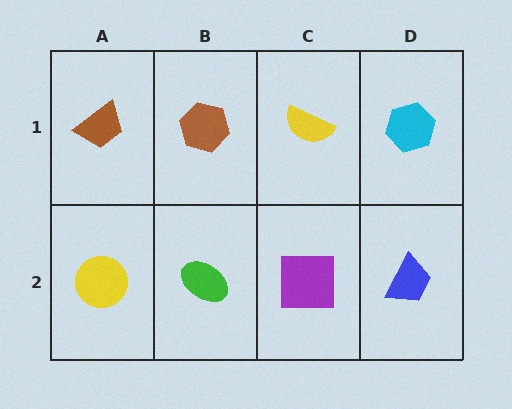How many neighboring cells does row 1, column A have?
2.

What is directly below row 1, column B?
A green ellipse.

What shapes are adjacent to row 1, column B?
A green ellipse (row 2, column B), a brown trapezoid (row 1, column A), a yellow semicircle (row 1, column C).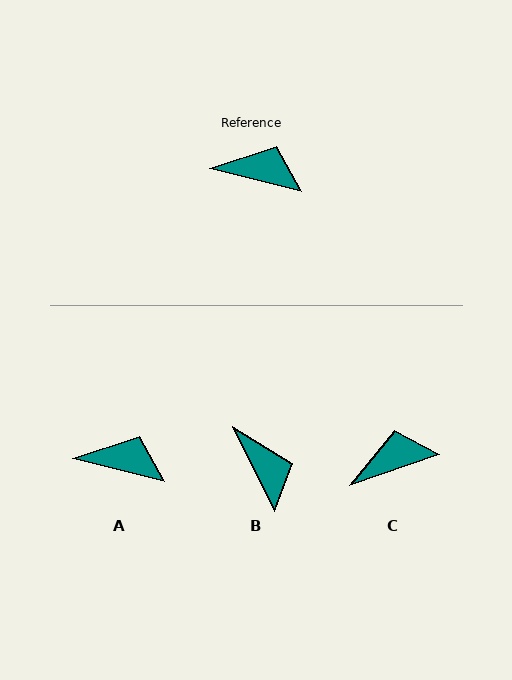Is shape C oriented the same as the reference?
No, it is off by about 33 degrees.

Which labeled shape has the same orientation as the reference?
A.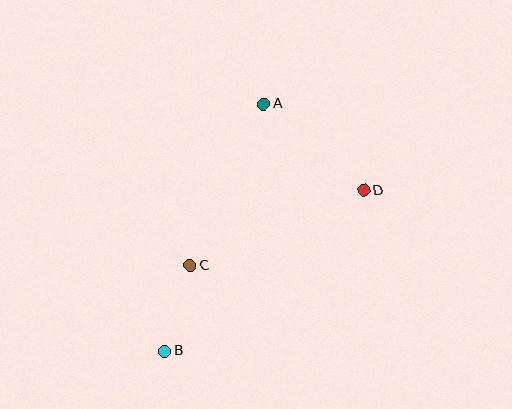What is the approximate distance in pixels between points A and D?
The distance between A and D is approximately 132 pixels.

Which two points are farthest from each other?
Points A and B are farthest from each other.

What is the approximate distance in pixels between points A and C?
The distance between A and C is approximately 178 pixels.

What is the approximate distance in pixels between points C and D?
The distance between C and D is approximately 189 pixels.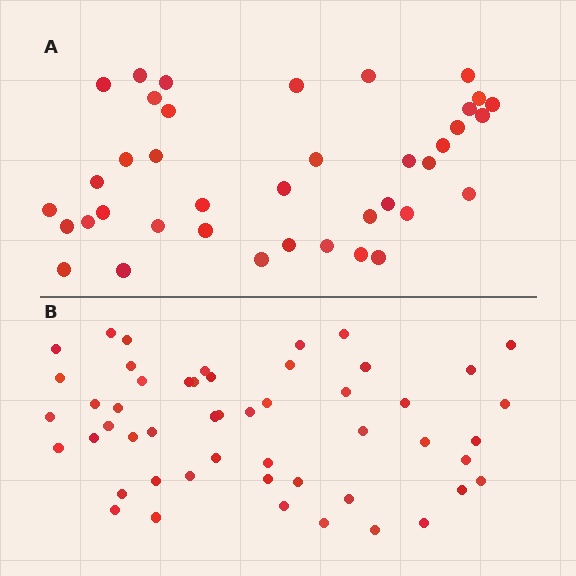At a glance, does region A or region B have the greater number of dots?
Region B (the bottom region) has more dots.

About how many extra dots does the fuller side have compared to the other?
Region B has roughly 12 or so more dots than region A.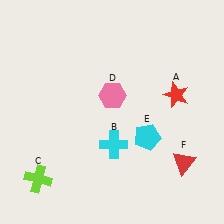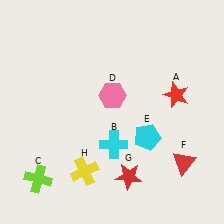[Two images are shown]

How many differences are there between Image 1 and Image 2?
There are 2 differences between the two images.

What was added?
A red star (G), a yellow cross (H) were added in Image 2.